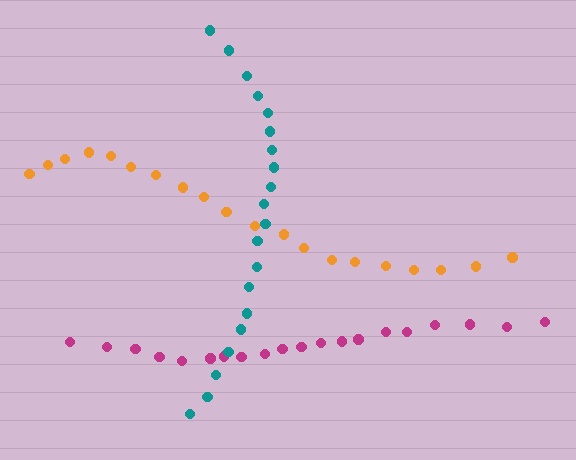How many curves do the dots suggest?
There are 3 distinct paths.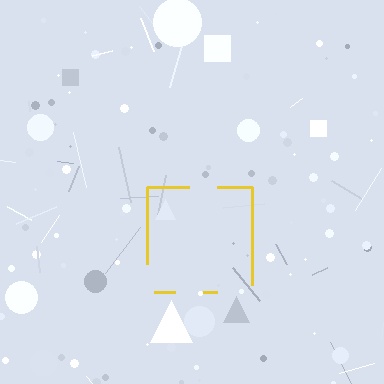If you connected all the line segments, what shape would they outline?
They would outline a square.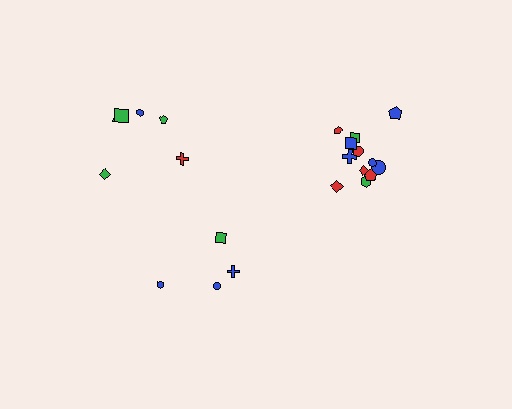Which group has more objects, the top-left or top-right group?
The top-right group.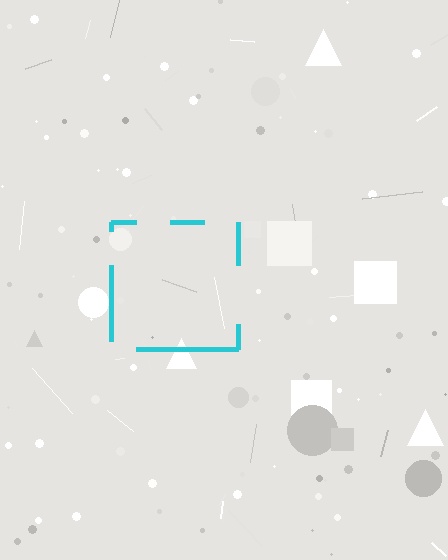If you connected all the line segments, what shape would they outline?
They would outline a square.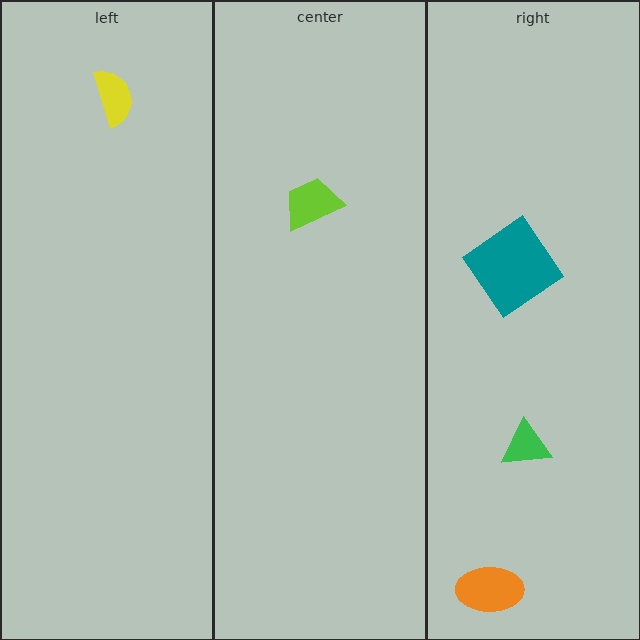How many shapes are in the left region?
1.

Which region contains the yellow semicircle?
The left region.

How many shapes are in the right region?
3.